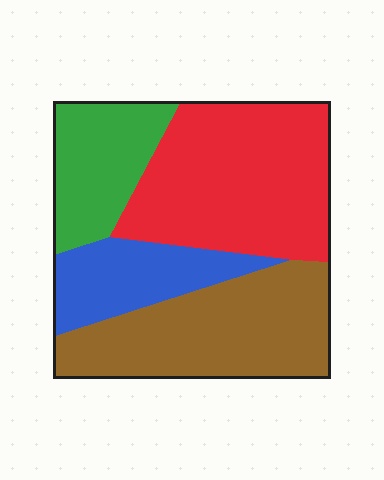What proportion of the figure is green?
Green covers roughly 15% of the figure.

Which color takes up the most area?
Red, at roughly 35%.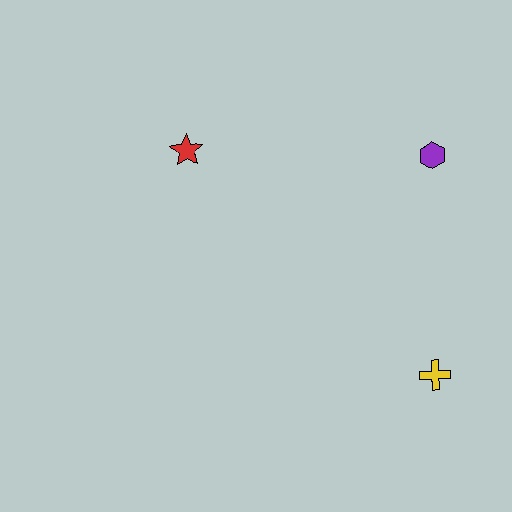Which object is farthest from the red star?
The yellow cross is farthest from the red star.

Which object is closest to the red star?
The purple hexagon is closest to the red star.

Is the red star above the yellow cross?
Yes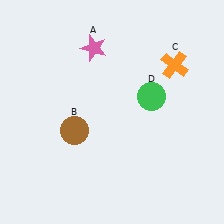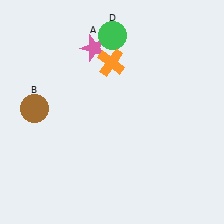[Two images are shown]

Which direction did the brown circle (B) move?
The brown circle (B) moved left.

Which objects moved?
The objects that moved are: the brown circle (B), the orange cross (C), the green circle (D).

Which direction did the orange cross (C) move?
The orange cross (C) moved left.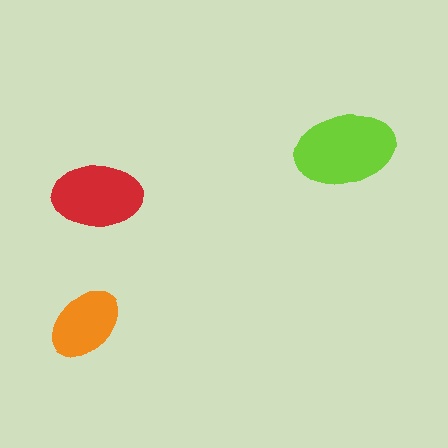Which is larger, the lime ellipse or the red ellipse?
The lime one.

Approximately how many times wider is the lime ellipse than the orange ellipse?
About 1.5 times wider.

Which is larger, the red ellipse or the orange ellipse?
The red one.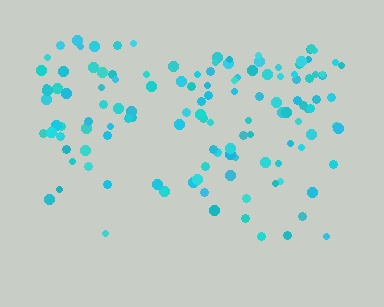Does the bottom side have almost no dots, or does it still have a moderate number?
Still a moderate number, just noticeably fewer than the top.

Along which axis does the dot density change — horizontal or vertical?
Vertical.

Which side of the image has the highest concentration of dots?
The top.